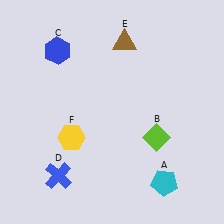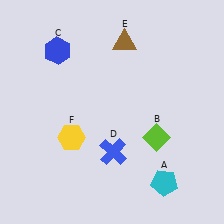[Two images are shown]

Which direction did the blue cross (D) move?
The blue cross (D) moved right.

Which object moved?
The blue cross (D) moved right.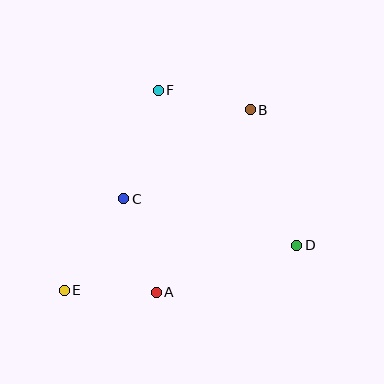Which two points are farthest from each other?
Points B and E are farthest from each other.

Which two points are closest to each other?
Points A and E are closest to each other.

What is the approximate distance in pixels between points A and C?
The distance between A and C is approximately 99 pixels.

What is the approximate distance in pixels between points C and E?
The distance between C and E is approximately 109 pixels.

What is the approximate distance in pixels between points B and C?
The distance between B and C is approximately 155 pixels.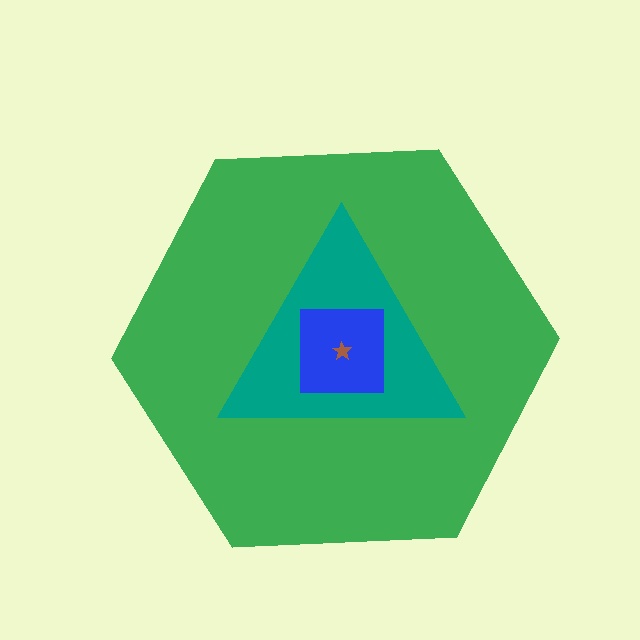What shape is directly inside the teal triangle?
The blue square.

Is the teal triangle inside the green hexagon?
Yes.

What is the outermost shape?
The green hexagon.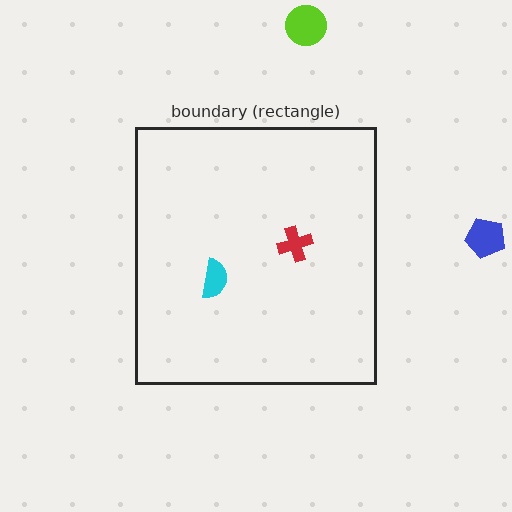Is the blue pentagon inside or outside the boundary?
Outside.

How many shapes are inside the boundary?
2 inside, 2 outside.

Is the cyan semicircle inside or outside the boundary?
Inside.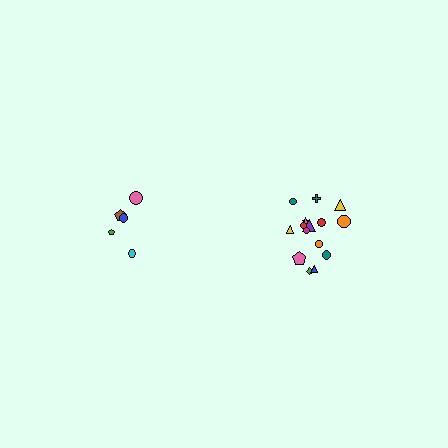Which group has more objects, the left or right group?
The right group.